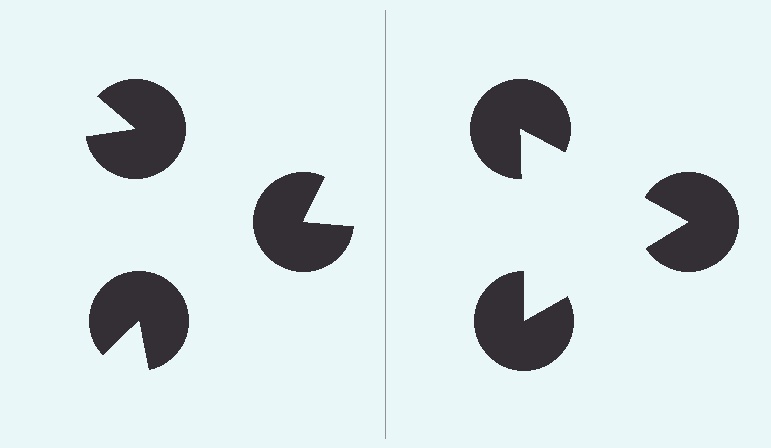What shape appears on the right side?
An illusory triangle.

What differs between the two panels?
The pac-man discs are positioned identically on both sides; only the wedge orientations differ. On the right they align to a triangle; on the left they are misaligned.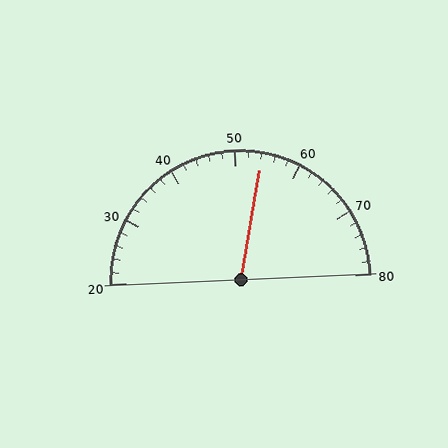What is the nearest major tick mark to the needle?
The nearest major tick mark is 50.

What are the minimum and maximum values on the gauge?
The gauge ranges from 20 to 80.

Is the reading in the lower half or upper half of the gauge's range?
The reading is in the upper half of the range (20 to 80).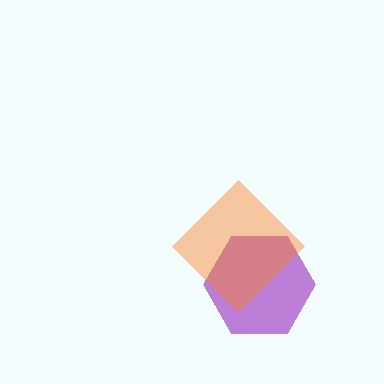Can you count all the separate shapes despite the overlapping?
Yes, there are 2 separate shapes.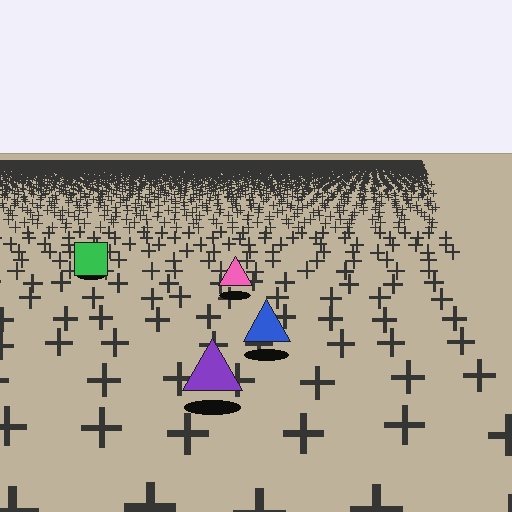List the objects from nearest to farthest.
From nearest to farthest: the purple triangle, the blue triangle, the pink triangle, the green square.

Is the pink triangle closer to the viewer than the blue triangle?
No. The blue triangle is closer — you can tell from the texture gradient: the ground texture is coarser near it.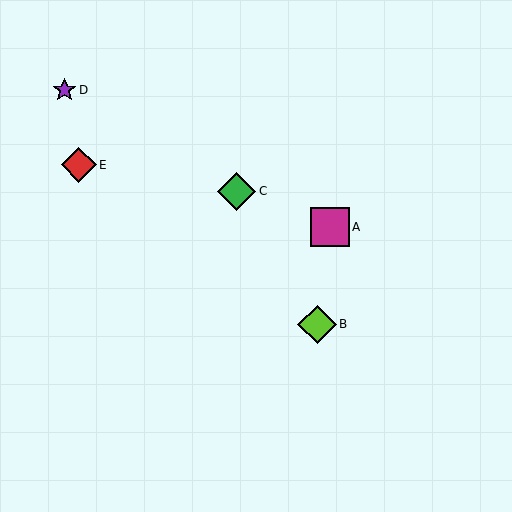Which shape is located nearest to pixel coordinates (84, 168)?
The red diamond (labeled E) at (79, 165) is nearest to that location.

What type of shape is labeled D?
Shape D is a purple star.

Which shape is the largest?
The magenta square (labeled A) is the largest.